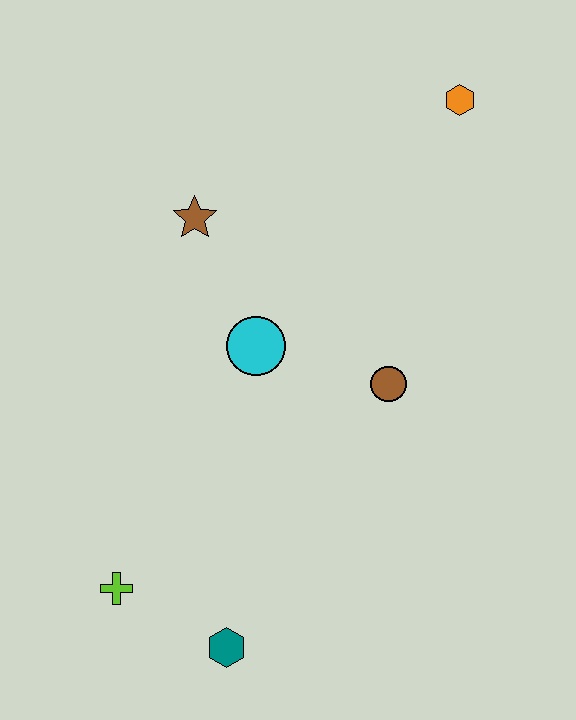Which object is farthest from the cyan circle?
The orange hexagon is farthest from the cyan circle.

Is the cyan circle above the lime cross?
Yes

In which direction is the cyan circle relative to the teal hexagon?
The cyan circle is above the teal hexagon.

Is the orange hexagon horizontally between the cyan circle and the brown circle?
No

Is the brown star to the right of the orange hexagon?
No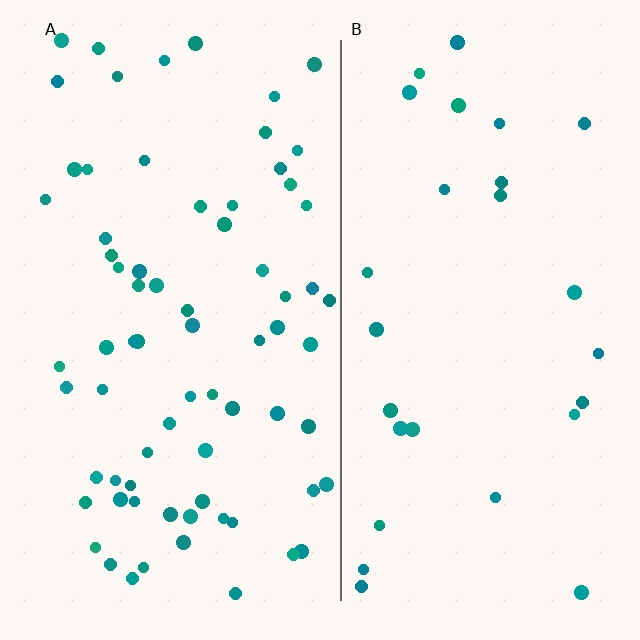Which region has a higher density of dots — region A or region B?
A (the left).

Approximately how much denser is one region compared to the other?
Approximately 2.6× — region A over region B.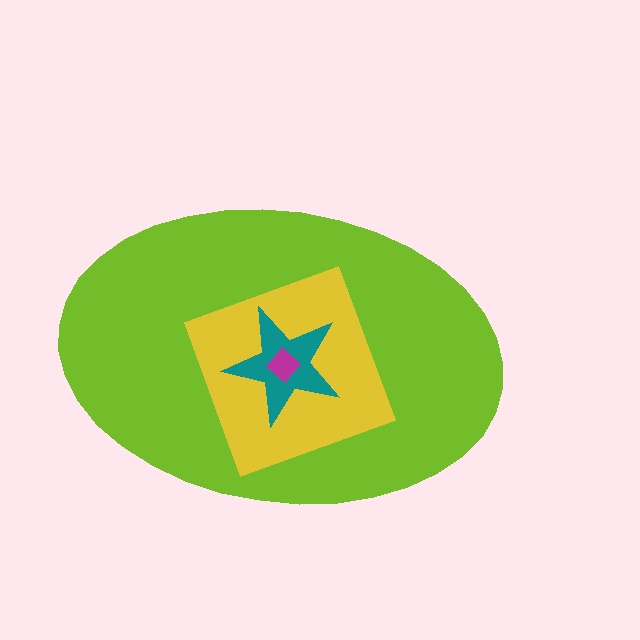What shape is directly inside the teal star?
The magenta diamond.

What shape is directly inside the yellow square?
The teal star.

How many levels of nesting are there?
4.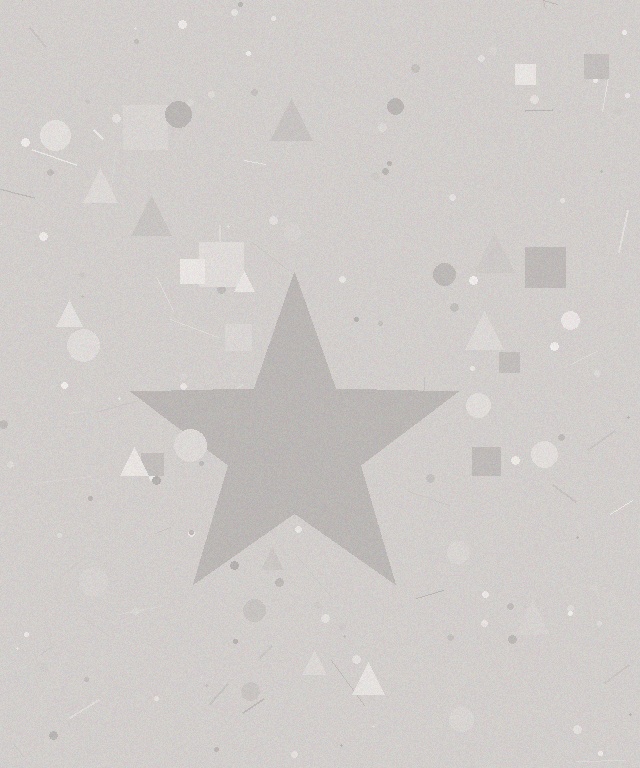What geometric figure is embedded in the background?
A star is embedded in the background.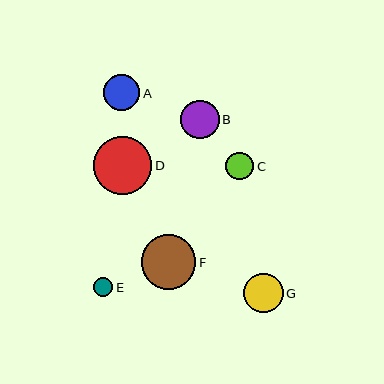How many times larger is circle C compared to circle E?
Circle C is approximately 1.4 times the size of circle E.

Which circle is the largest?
Circle D is the largest with a size of approximately 58 pixels.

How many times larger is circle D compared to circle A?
Circle D is approximately 1.6 times the size of circle A.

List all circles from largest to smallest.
From largest to smallest: D, F, G, B, A, C, E.